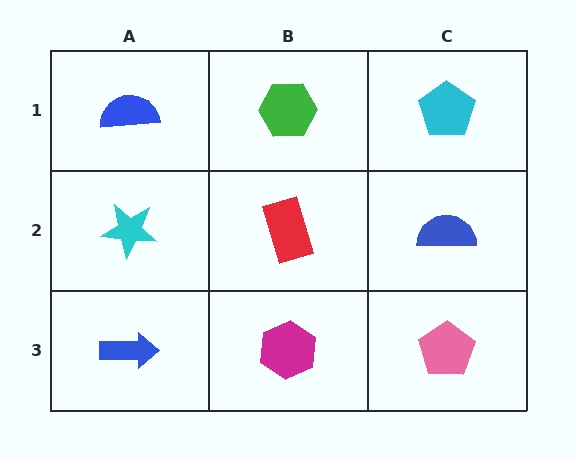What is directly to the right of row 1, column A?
A green hexagon.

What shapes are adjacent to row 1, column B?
A red rectangle (row 2, column B), a blue semicircle (row 1, column A), a cyan pentagon (row 1, column C).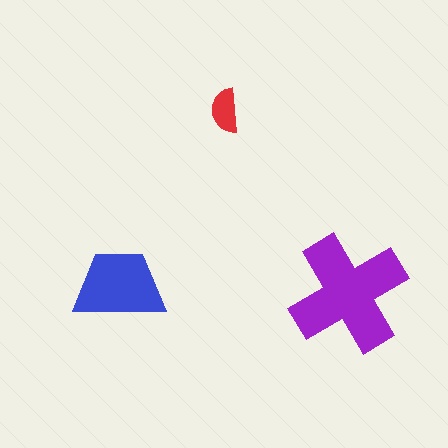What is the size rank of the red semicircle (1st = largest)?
3rd.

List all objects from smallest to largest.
The red semicircle, the blue trapezoid, the purple cross.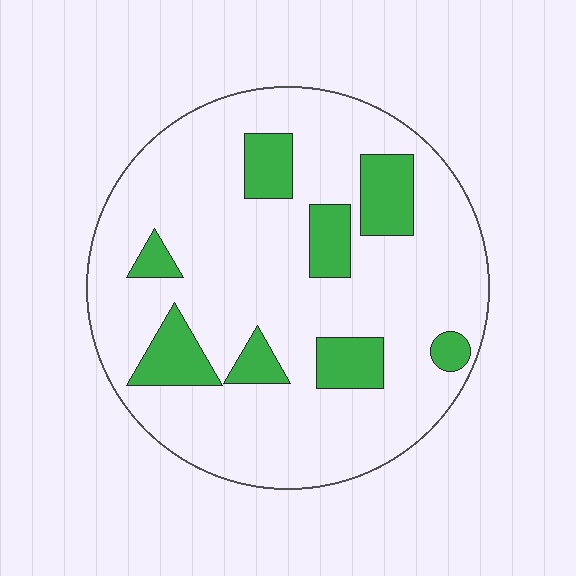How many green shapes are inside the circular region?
8.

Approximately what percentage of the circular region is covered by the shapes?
Approximately 20%.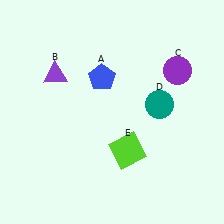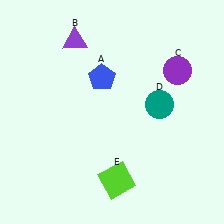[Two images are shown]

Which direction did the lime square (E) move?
The lime square (E) moved down.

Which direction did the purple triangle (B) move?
The purple triangle (B) moved up.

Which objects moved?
The objects that moved are: the purple triangle (B), the lime square (E).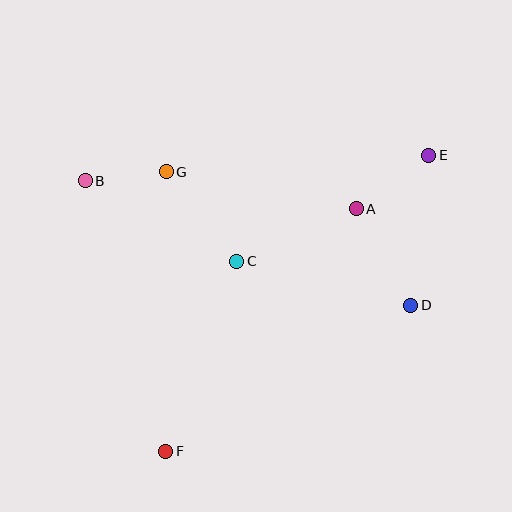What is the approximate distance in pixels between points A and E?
The distance between A and E is approximately 90 pixels.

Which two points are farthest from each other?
Points E and F are farthest from each other.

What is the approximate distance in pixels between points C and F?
The distance between C and F is approximately 203 pixels.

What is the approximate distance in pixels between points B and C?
The distance between B and C is approximately 171 pixels.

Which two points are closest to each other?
Points B and G are closest to each other.